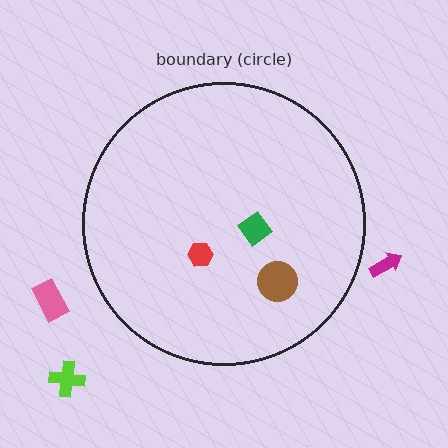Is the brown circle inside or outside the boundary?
Inside.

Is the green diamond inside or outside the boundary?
Inside.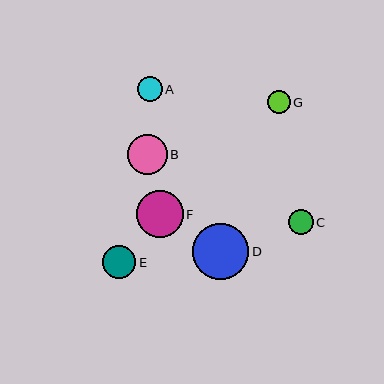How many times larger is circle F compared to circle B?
Circle F is approximately 1.2 times the size of circle B.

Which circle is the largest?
Circle D is the largest with a size of approximately 56 pixels.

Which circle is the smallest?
Circle G is the smallest with a size of approximately 22 pixels.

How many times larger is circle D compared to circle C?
Circle D is approximately 2.2 times the size of circle C.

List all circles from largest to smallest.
From largest to smallest: D, F, B, E, C, A, G.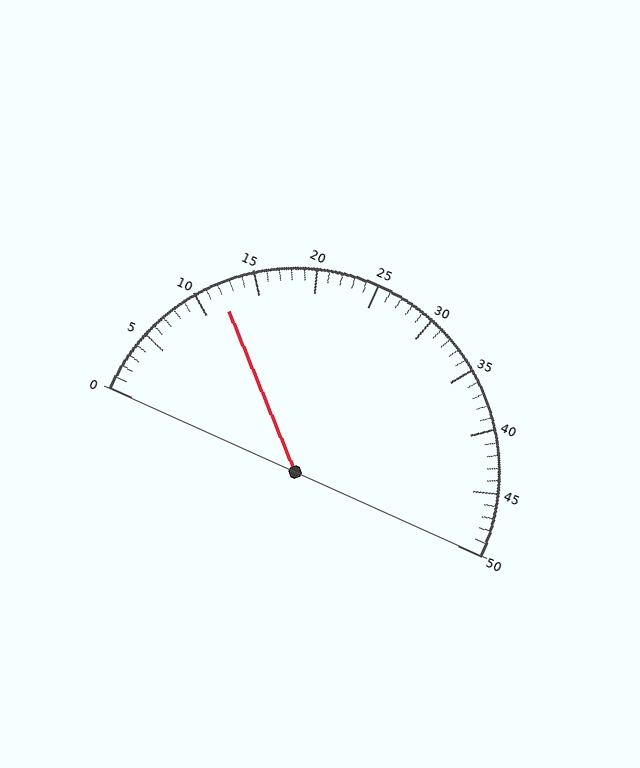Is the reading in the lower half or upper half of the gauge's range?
The reading is in the lower half of the range (0 to 50).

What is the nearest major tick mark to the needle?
The nearest major tick mark is 10.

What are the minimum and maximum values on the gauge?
The gauge ranges from 0 to 50.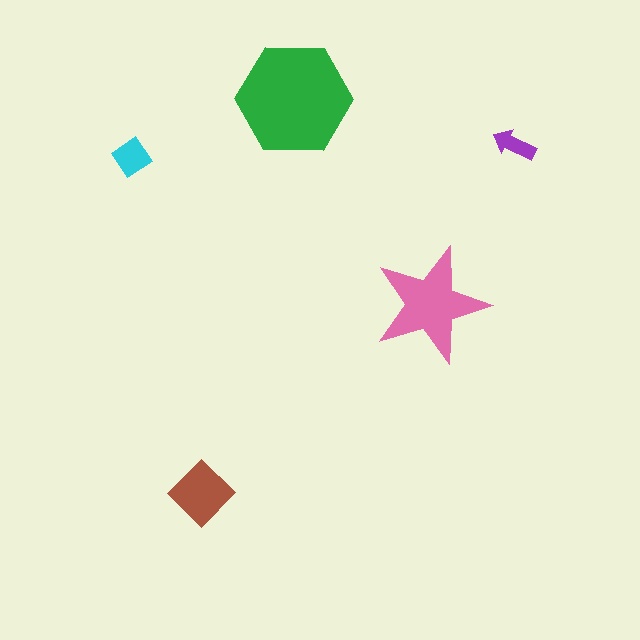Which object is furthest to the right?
The purple arrow is rightmost.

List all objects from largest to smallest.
The green hexagon, the pink star, the brown diamond, the cyan diamond, the purple arrow.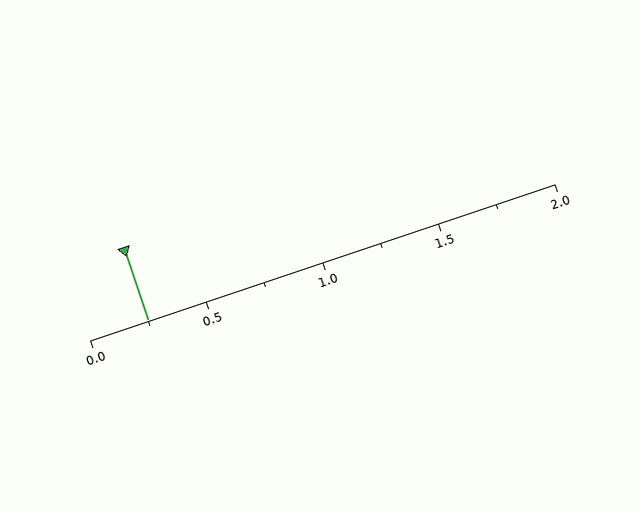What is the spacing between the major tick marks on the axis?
The major ticks are spaced 0.5 apart.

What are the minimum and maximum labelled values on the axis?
The axis runs from 0.0 to 2.0.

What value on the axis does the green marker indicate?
The marker indicates approximately 0.25.